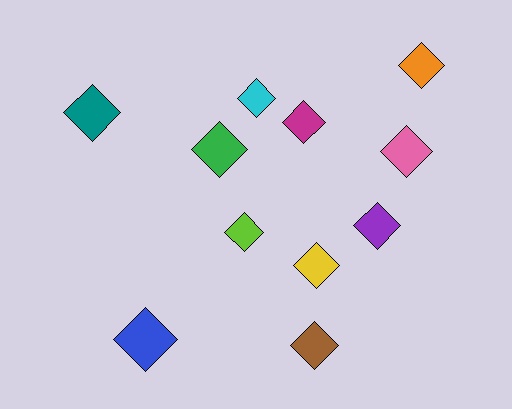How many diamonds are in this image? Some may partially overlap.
There are 11 diamonds.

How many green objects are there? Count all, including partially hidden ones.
There is 1 green object.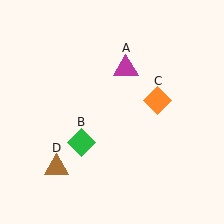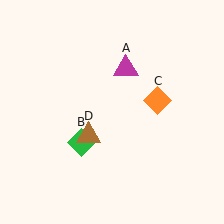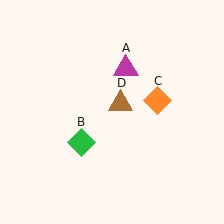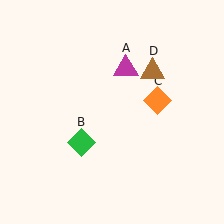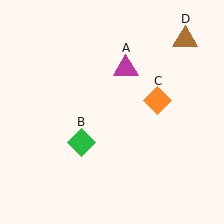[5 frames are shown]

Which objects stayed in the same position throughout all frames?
Magenta triangle (object A) and green diamond (object B) and orange diamond (object C) remained stationary.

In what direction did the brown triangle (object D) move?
The brown triangle (object D) moved up and to the right.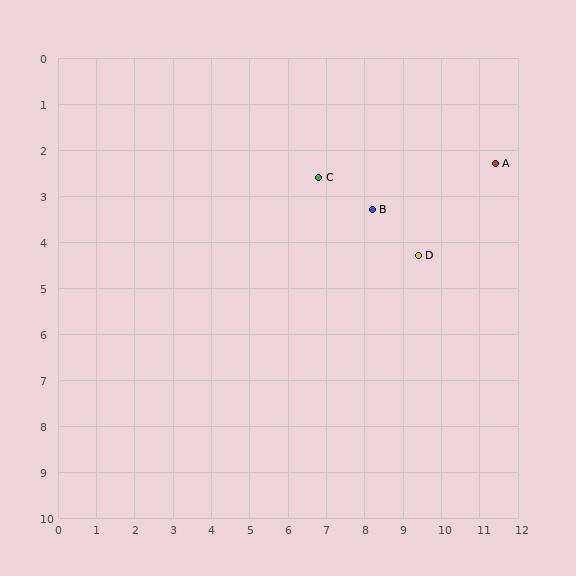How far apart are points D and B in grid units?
Points D and B are about 1.6 grid units apart.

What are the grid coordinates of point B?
Point B is at approximately (8.2, 3.3).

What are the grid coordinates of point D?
Point D is at approximately (9.4, 4.3).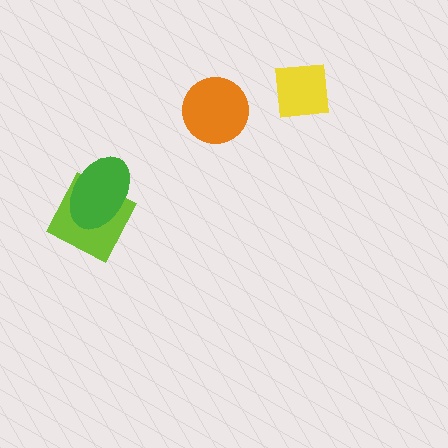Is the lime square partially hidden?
Yes, it is partially covered by another shape.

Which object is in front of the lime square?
The green ellipse is in front of the lime square.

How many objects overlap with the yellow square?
0 objects overlap with the yellow square.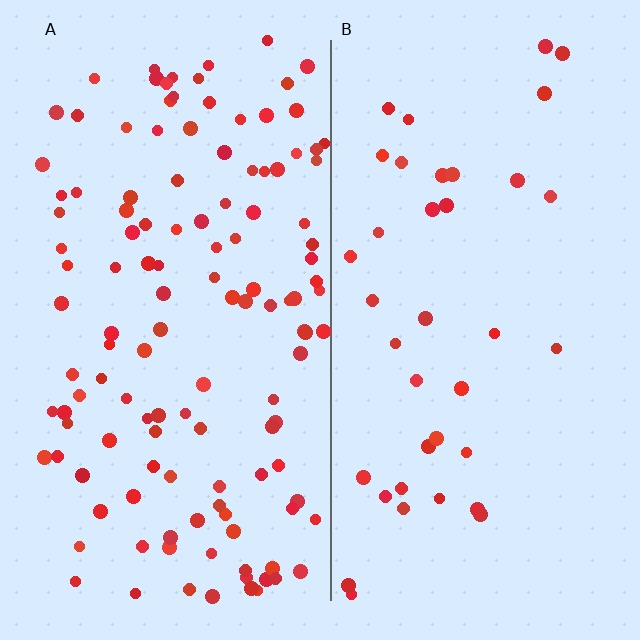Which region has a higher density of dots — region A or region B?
A (the left).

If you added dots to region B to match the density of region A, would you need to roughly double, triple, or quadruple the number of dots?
Approximately triple.